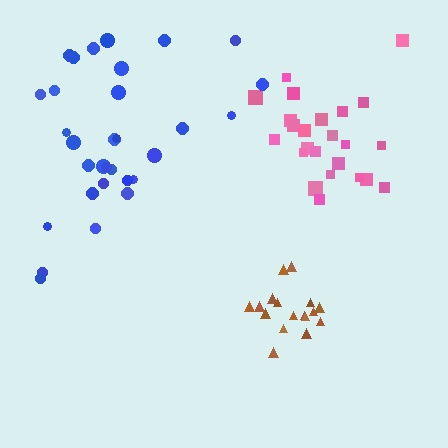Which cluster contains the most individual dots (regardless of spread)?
Blue (31).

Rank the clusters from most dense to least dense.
brown, pink, blue.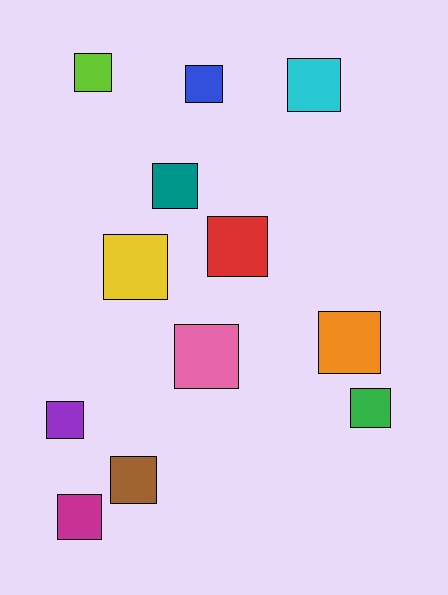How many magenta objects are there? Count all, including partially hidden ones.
There is 1 magenta object.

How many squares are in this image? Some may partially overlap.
There are 12 squares.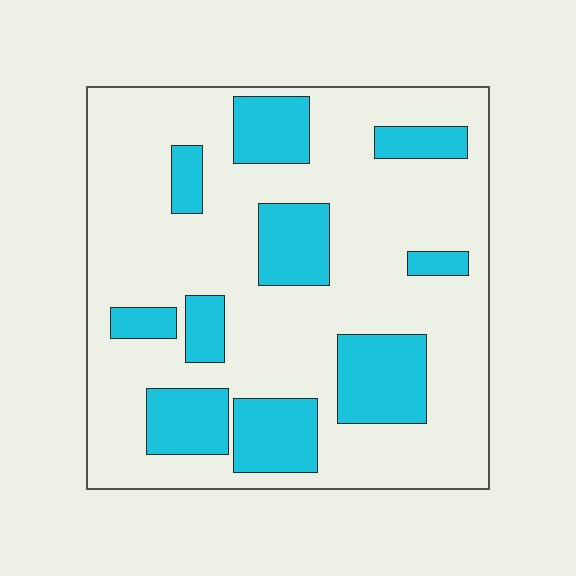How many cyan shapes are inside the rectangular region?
10.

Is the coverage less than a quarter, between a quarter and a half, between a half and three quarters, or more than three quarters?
Between a quarter and a half.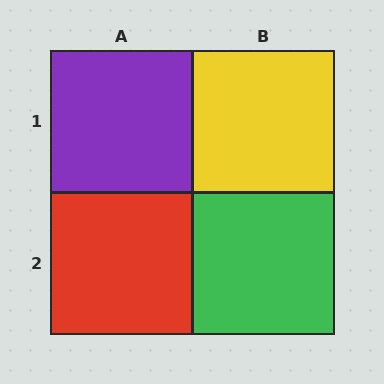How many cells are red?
1 cell is red.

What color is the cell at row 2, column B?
Green.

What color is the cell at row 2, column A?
Red.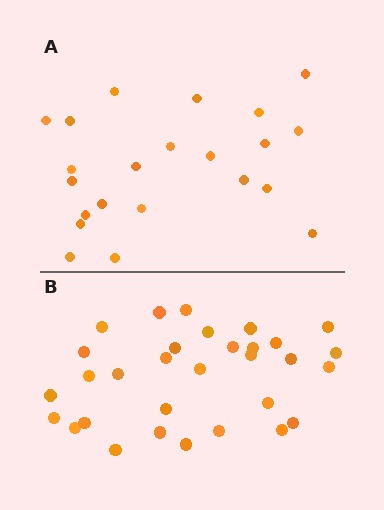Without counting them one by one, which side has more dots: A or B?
Region B (the bottom region) has more dots.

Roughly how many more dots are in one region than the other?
Region B has roughly 8 or so more dots than region A.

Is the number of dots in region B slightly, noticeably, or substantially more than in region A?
Region B has noticeably more, but not dramatically so. The ratio is roughly 1.4 to 1.